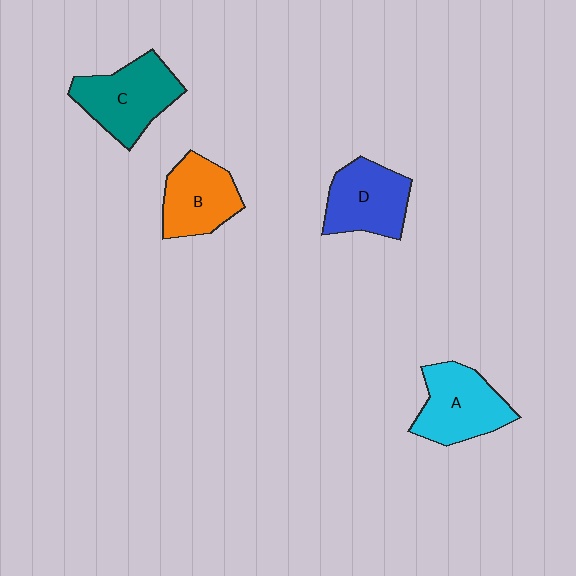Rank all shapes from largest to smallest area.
From largest to smallest: C (teal), A (cyan), D (blue), B (orange).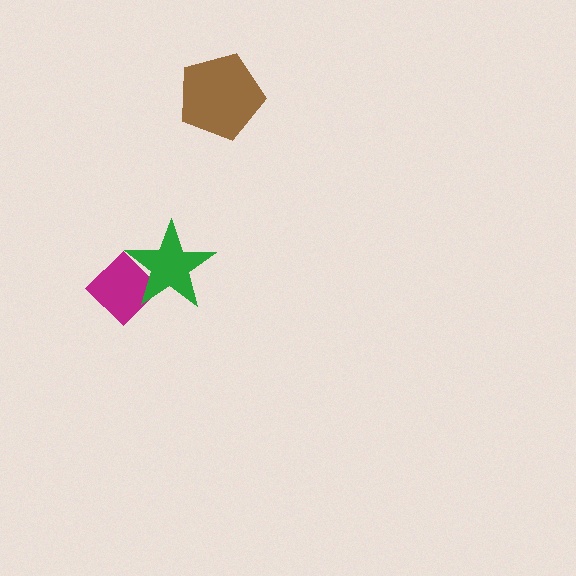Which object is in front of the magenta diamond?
The green star is in front of the magenta diamond.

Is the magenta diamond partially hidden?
Yes, it is partially covered by another shape.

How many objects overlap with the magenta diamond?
1 object overlaps with the magenta diamond.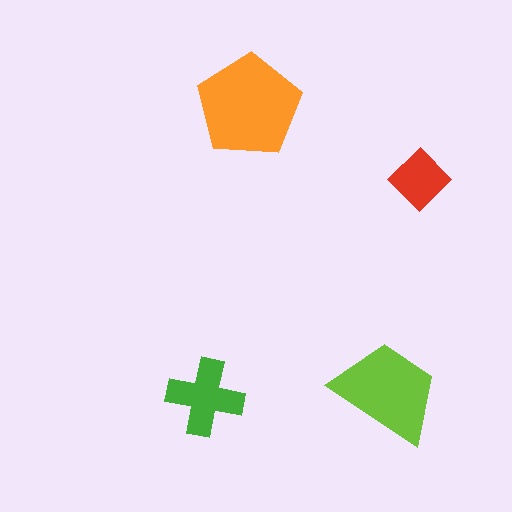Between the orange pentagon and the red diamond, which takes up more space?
The orange pentagon.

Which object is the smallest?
The red diamond.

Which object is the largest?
The orange pentagon.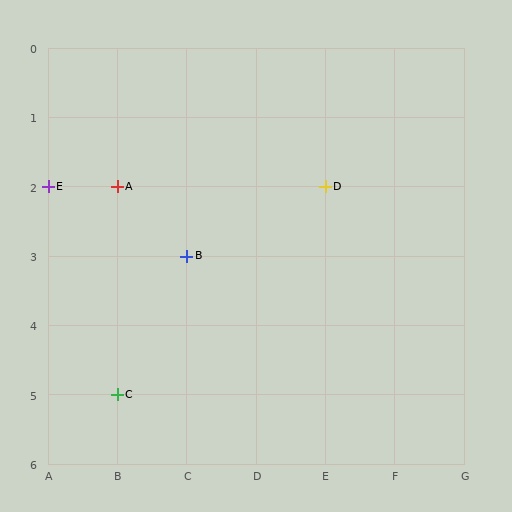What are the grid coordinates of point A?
Point A is at grid coordinates (B, 2).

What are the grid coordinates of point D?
Point D is at grid coordinates (E, 2).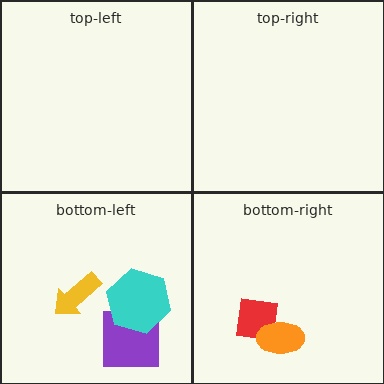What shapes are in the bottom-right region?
The red square, the orange ellipse.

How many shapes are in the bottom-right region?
2.